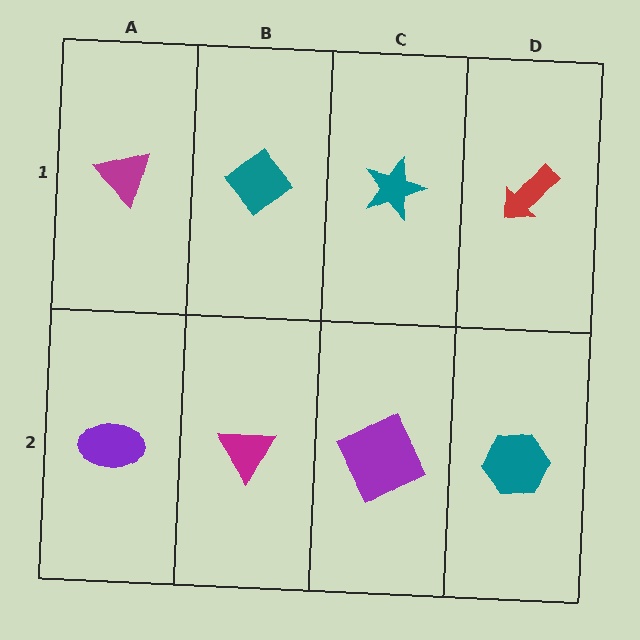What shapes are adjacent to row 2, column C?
A teal star (row 1, column C), a magenta triangle (row 2, column B), a teal hexagon (row 2, column D).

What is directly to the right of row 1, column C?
A red arrow.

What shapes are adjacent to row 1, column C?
A purple square (row 2, column C), a teal diamond (row 1, column B), a red arrow (row 1, column D).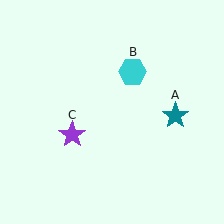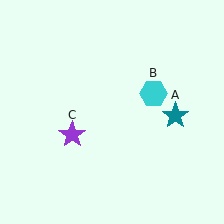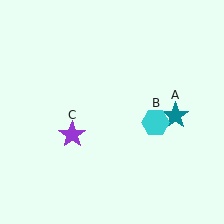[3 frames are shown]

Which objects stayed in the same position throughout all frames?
Teal star (object A) and purple star (object C) remained stationary.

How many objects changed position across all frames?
1 object changed position: cyan hexagon (object B).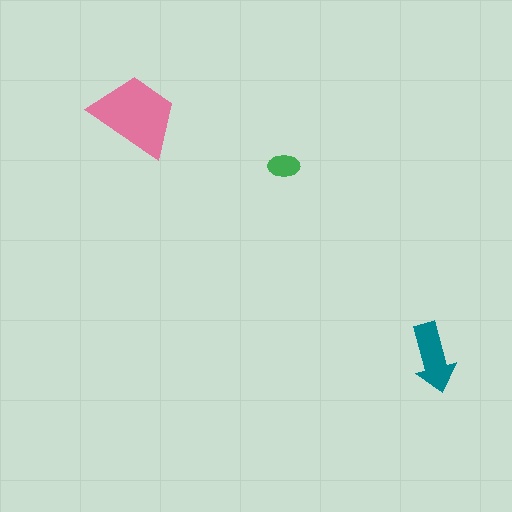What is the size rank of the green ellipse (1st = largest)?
3rd.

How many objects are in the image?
There are 3 objects in the image.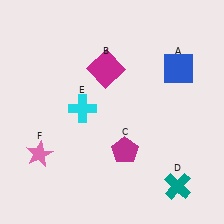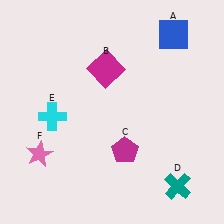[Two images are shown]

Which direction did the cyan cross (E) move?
The cyan cross (E) moved left.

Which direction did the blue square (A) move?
The blue square (A) moved up.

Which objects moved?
The objects that moved are: the blue square (A), the cyan cross (E).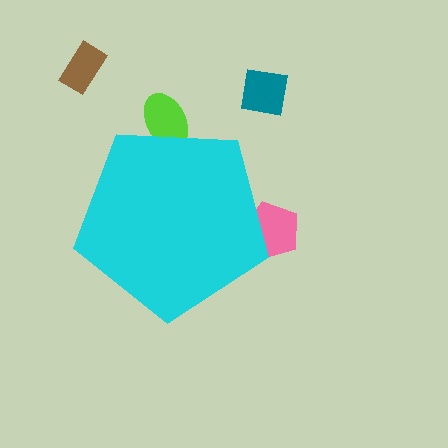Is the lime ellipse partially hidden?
Yes, the lime ellipse is partially hidden behind the cyan pentagon.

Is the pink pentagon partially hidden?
Yes, the pink pentagon is partially hidden behind the cyan pentagon.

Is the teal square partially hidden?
No, the teal square is fully visible.